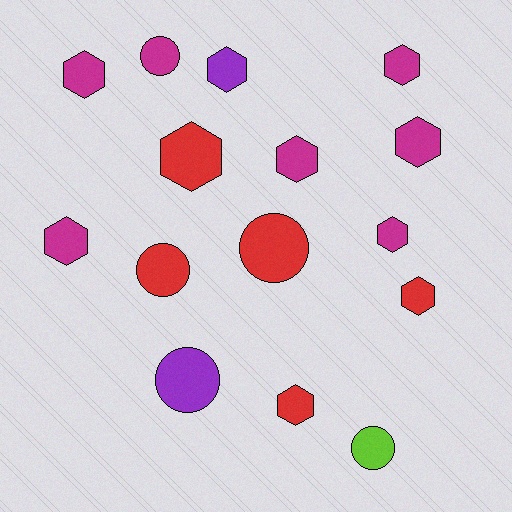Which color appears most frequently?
Magenta, with 7 objects.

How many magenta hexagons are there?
There are 6 magenta hexagons.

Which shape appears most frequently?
Hexagon, with 10 objects.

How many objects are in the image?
There are 15 objects.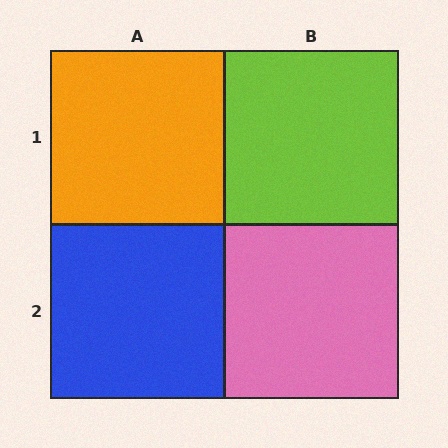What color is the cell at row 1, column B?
Lime.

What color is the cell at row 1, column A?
Orange.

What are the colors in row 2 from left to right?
Blue, pink.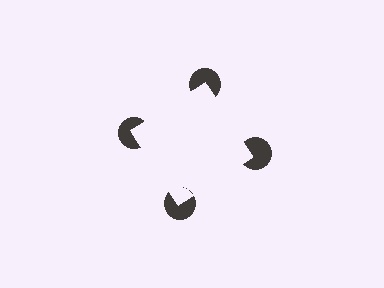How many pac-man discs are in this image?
There are 4 — one at each vertex of the illusory square.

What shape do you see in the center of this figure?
An illusory square — its edges are inferred from the aligned wedge cuts in the pac-man discs, not physically drawn.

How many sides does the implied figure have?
4 sides.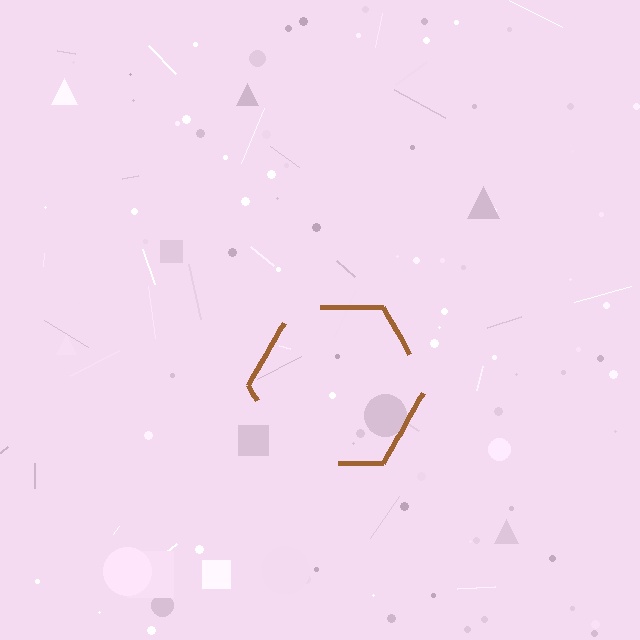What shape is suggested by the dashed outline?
The dashed outline suggests a hexagon.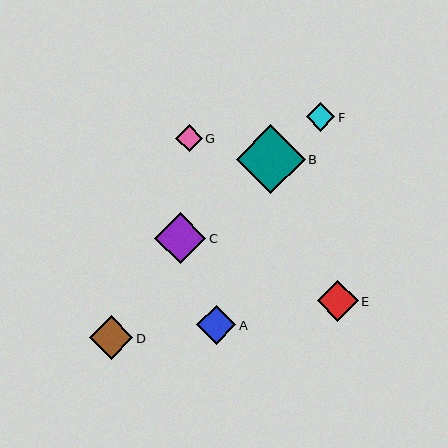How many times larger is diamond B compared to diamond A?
Diamond B is approximately 1.8 times the size of diamond A.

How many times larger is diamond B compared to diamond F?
Diamond B is approximately 2.4 times the size of diamond F.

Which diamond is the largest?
Diamond B is the largest with a size of approximately 69 pixels.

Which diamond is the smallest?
Diamond G is the smallest with a size of approximately 27 pixels.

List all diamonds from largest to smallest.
From largest to smallest: B, C, D, E, A, F, G.